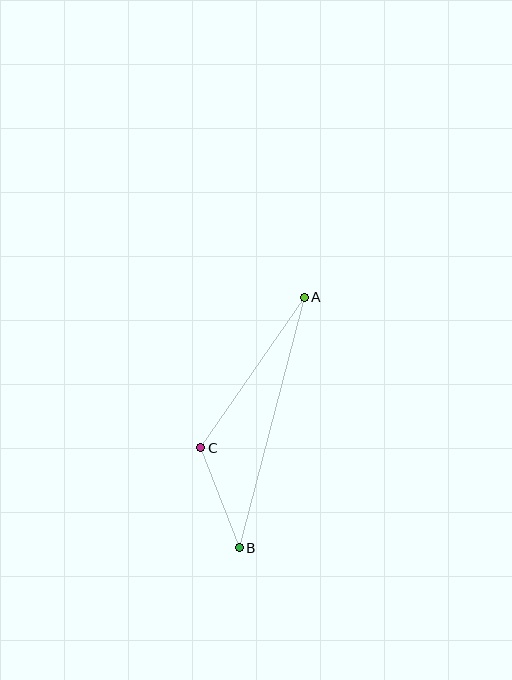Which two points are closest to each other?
Points B and C are closest to each other.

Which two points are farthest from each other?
Points A and B are farthest from each other.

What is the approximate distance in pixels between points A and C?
The distance between A and C is approximately 183 pixels.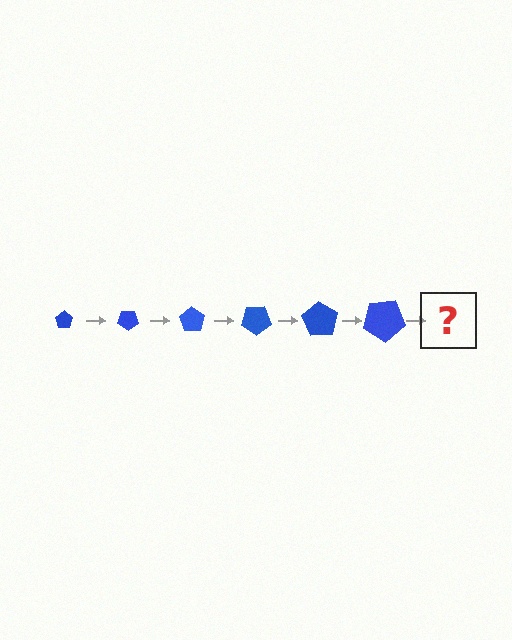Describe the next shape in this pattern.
It should be a pentagon, larger than the previous one and rotated 210 degrees from the start.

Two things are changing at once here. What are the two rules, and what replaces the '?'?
The two rules are that the pentagon grows larger each step and it rotates 35 degrees each step. The '?' should be a pentagon, larger than the previous one and rotated 210 degrees from the start.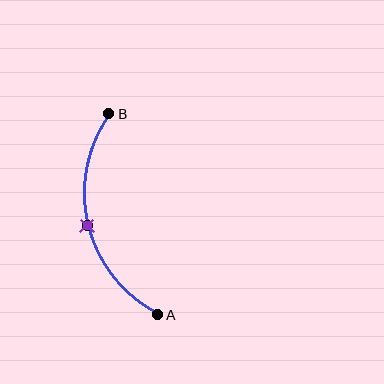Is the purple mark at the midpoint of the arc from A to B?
Yes. The purple mark lies on the arc at equal arc-length from both A and B — it is the arc midpoint.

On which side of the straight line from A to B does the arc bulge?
The arc bulges to the left of the straight line connecting A and B.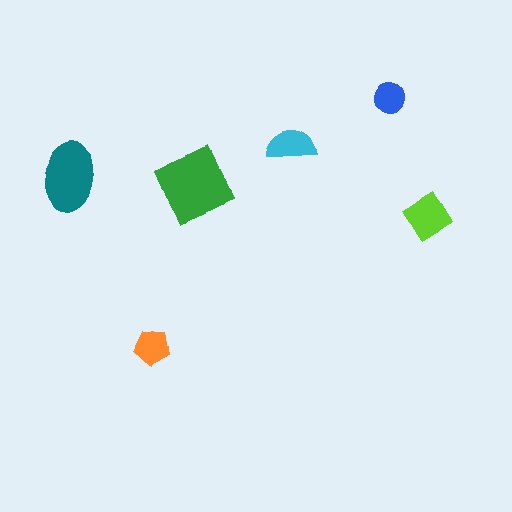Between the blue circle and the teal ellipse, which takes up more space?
The teal ellipse.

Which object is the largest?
The green diamond.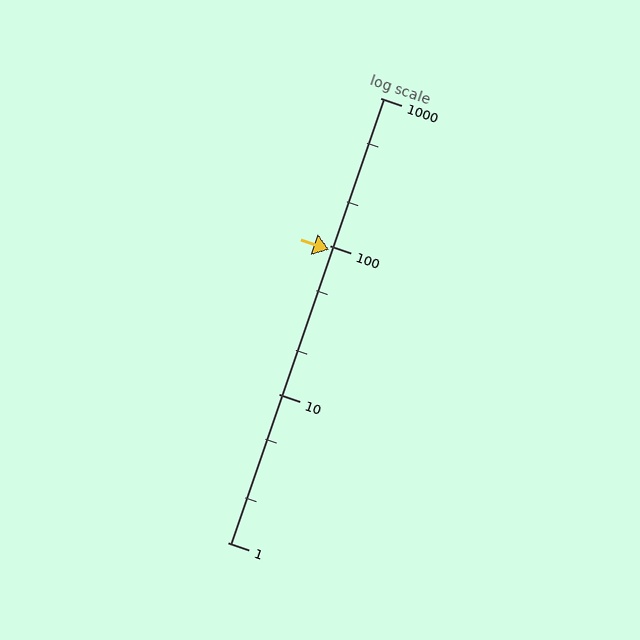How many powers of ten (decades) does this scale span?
The scale spans 3 decades, from 1 to 1000.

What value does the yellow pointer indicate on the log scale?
The pointer indicates approximately 94.